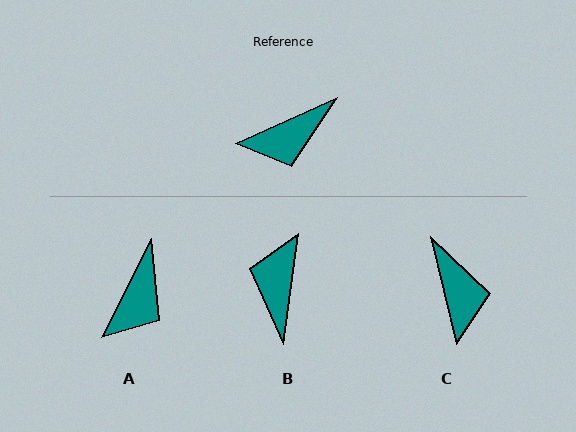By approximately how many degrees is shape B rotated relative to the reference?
Approximately 122 degrees clockwise.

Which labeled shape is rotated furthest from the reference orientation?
B, about 122 degrees away.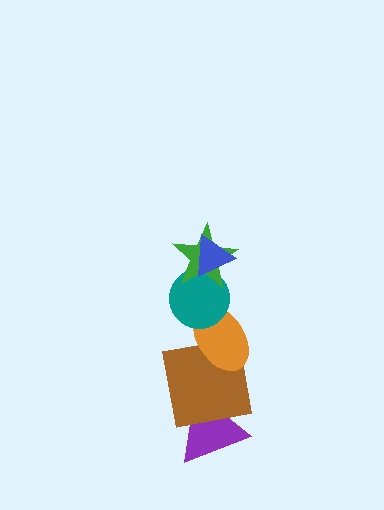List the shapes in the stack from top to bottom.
From top to bottom: the blue triangle, the green star, the teal circle, the orange ellipse, the brown square, the purple triangle.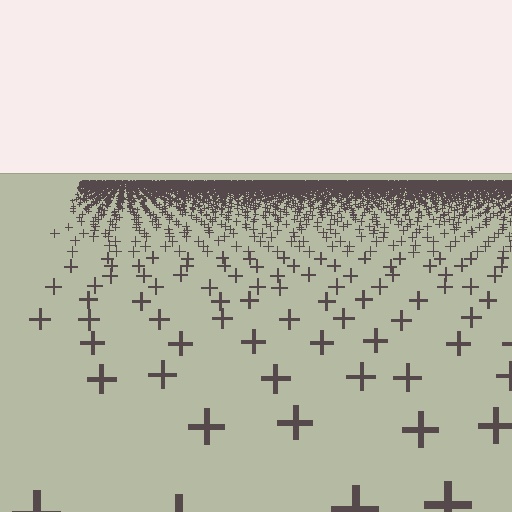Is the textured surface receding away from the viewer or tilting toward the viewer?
The surface is receding away from the viewer. Texture elements get smaller and denser toward the top.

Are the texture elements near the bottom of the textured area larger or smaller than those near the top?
Larger. Near the bottom, elements are closer to the viewer and appear at a bigger on-screen size.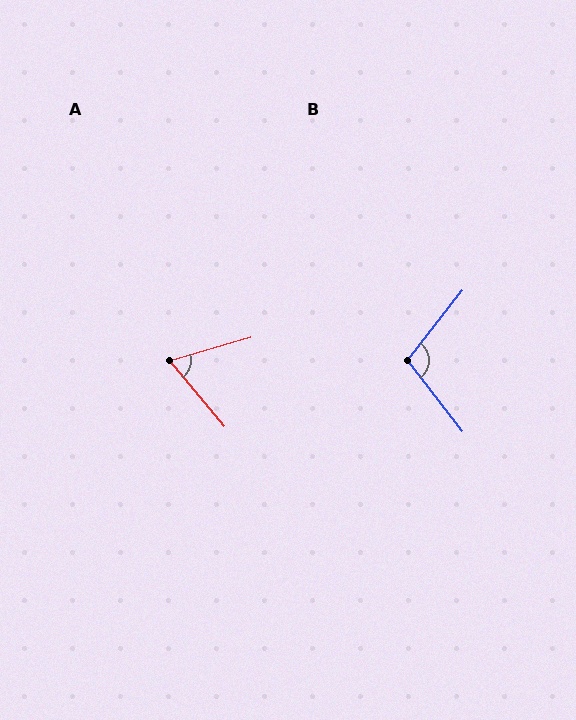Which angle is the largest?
B, at approximately 105 degrees.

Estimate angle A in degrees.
Approximately 67 degrees.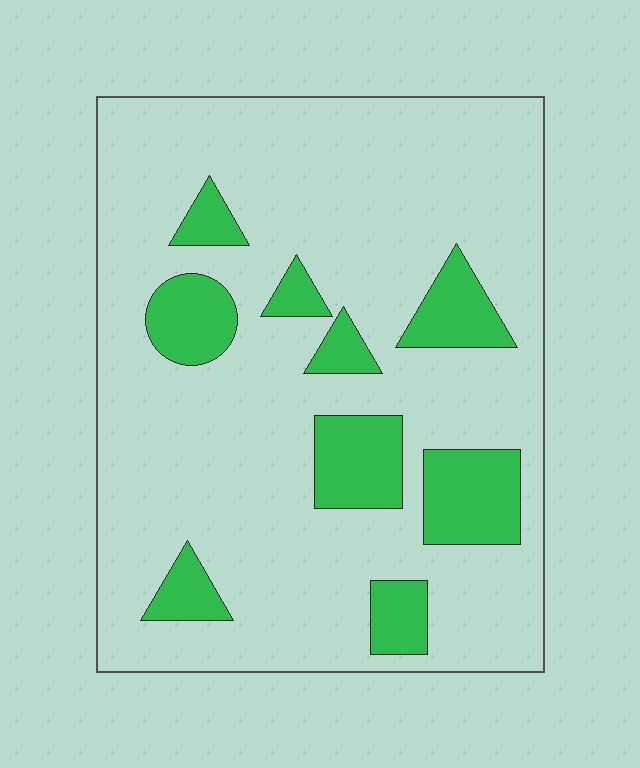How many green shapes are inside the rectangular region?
9.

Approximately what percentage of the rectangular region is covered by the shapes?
Approximately 20%.